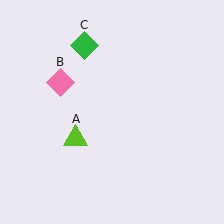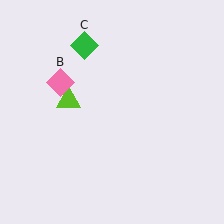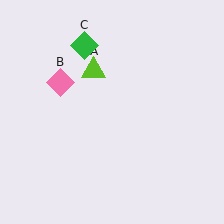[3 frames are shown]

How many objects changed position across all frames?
1 object changed position: lime triangle (object A).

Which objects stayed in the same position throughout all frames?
Pink diamond (object B) and green diamond (object C) remained stationary.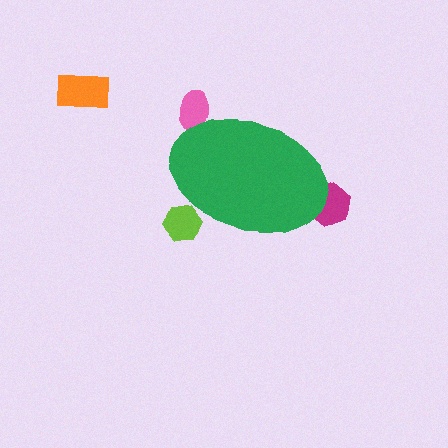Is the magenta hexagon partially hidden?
Yes, the magenta hexagon is partially hidden behind the green ellipse.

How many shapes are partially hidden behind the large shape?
3 shapes are partially hidden.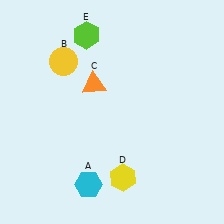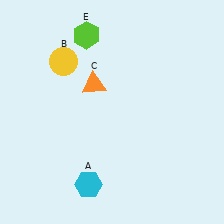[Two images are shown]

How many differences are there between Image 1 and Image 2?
There is 1 difference between the two images.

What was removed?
The yellow hexagon (D) was removed in Image 2.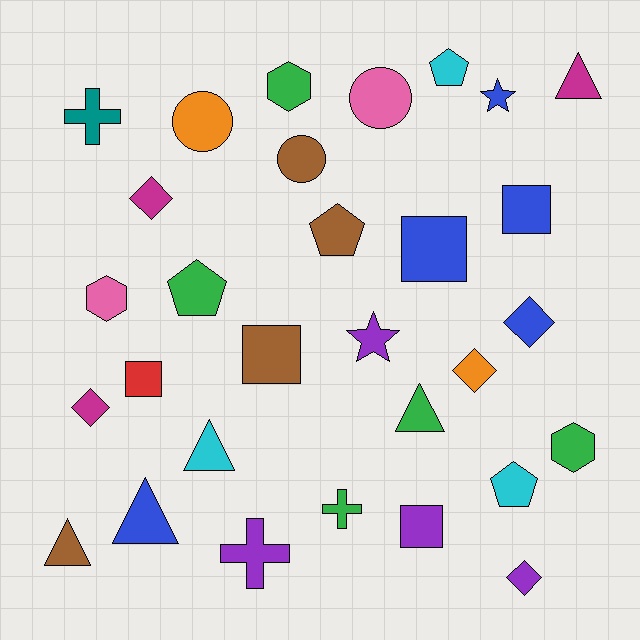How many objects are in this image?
There are 30 objects.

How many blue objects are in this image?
There are 5 blue objects.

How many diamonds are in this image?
There are 5 diamonds.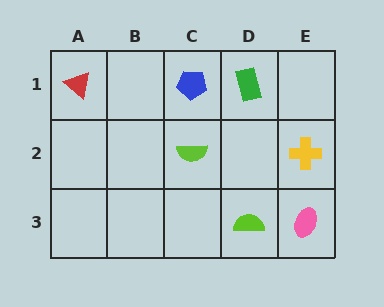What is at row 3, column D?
A lime semicircle.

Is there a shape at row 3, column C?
No, that cell is empty.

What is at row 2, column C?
A lime semicircle.